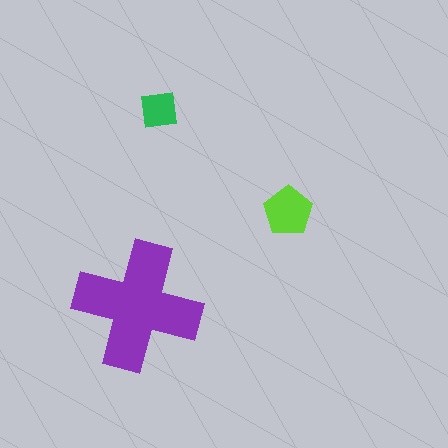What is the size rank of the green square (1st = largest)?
3rd.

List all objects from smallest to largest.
The green square, the lime pentagon, the purple cross.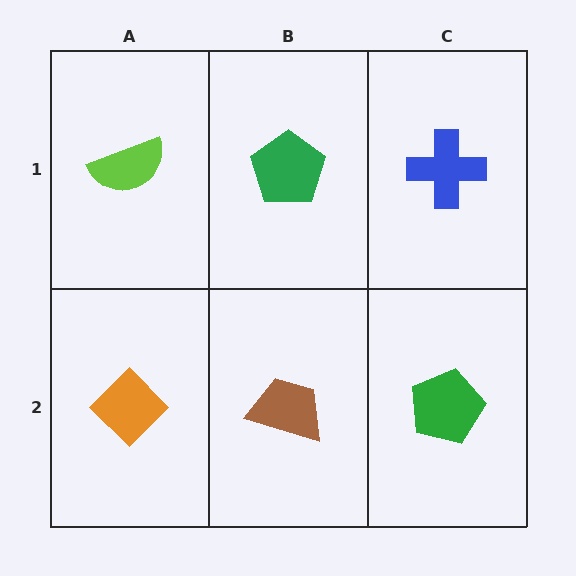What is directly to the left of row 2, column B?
An orange diamond.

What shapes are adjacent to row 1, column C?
A green pentagon (row 2, column C), a green pentagon (row 1, column B).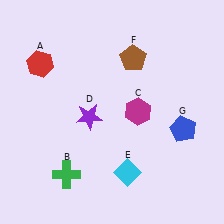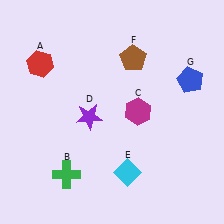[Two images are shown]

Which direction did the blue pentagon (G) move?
The blue pentagon (G) moved up.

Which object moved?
The blue pentagon (G) moved up.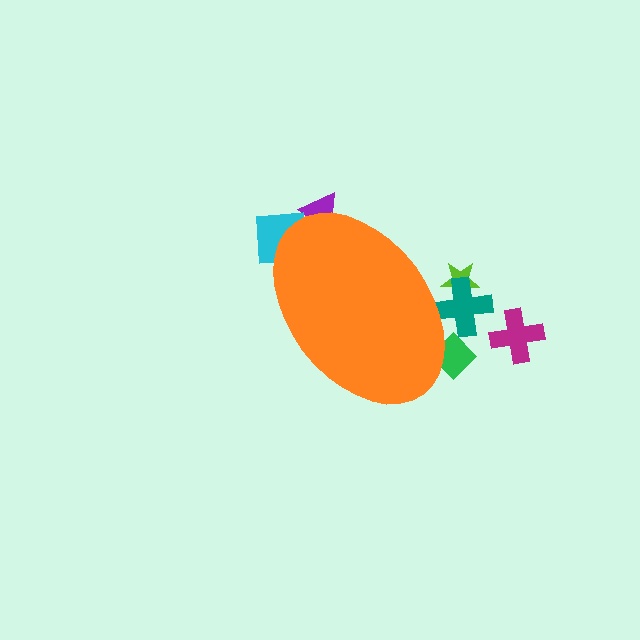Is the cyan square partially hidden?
Yes, the cyan square is partially hidden behind the orange ellipse.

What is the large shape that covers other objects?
An orange ellipse.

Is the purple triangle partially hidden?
Yes, the purple triangle is partially hidden behind the orange ellipse.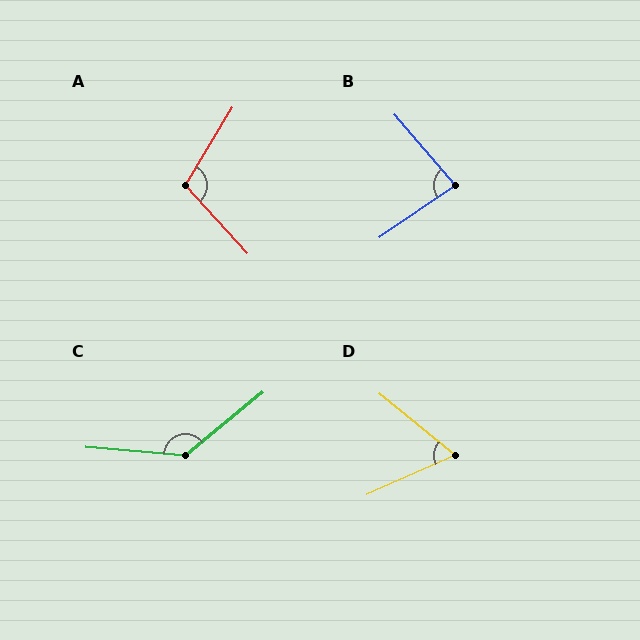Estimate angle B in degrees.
Approximately 84 degrees.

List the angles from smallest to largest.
D (63°), B (84°), A (107°), C (136°).